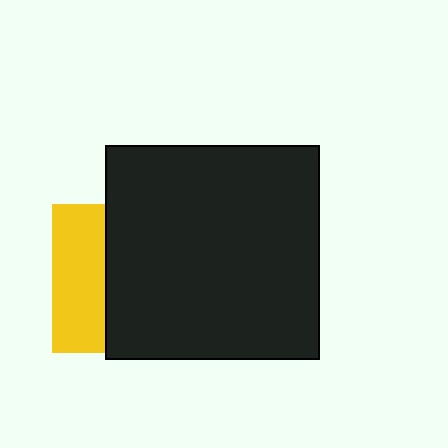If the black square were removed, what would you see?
You would see the complete yellow square.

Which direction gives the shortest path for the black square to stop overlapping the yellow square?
Moving right gives the shortest separation.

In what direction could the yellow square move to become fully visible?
The yellow square could move left. That would shift it out from behind the black square entirely.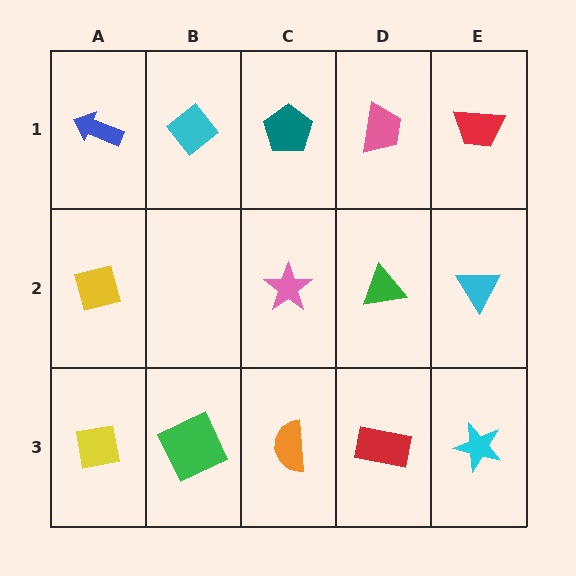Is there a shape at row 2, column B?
No, that cell is empty.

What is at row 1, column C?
A teal pentagon.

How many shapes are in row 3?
5 shapes.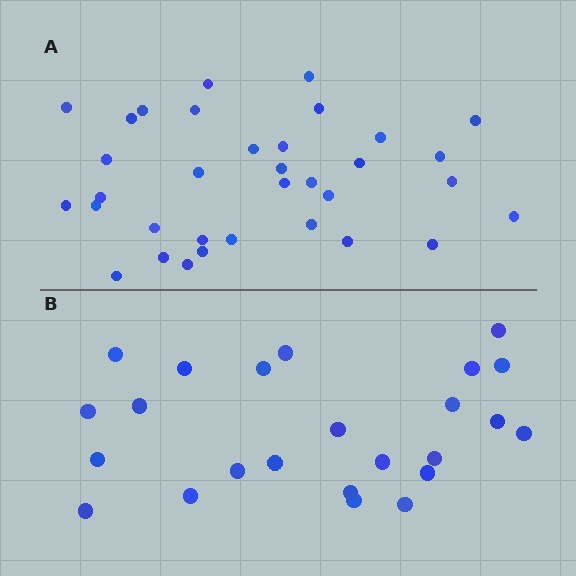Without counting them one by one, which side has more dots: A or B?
Region A (the top region) has more dots.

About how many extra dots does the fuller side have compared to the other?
Region A has roughly 10 or so more dots than region B.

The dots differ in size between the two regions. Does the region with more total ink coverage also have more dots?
No. Region B has more total ink coverage because its dots are larger, but region A actually contains more individual dots. Total area can be misleading — the number of items is what matters here.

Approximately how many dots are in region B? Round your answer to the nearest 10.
About 20 dots. (The exact count is 24, which rounds to 20.)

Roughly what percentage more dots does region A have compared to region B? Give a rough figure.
About 40% more.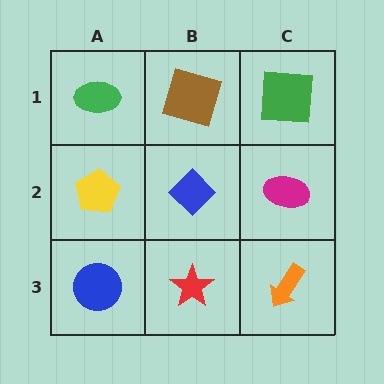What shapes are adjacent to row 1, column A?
A yellow pentagon (row 2, column A), a brown square (row 1, column B).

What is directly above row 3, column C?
A magenta ellipse.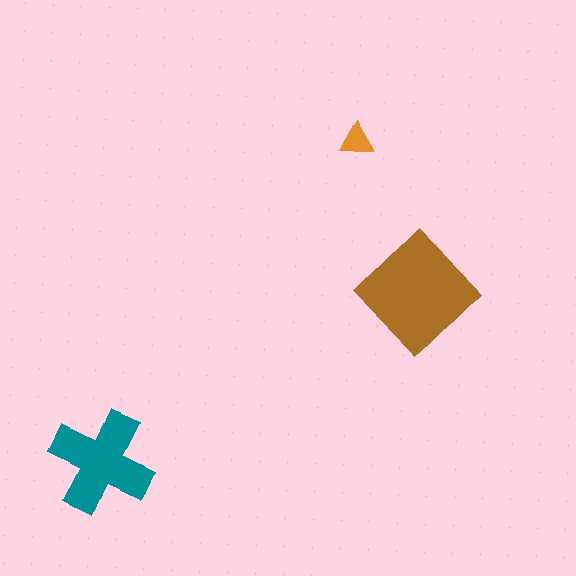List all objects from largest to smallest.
The brown diamond, the teal cross, the orange triangle.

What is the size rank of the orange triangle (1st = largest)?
3rd.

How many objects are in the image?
There are 3 objects in the image.